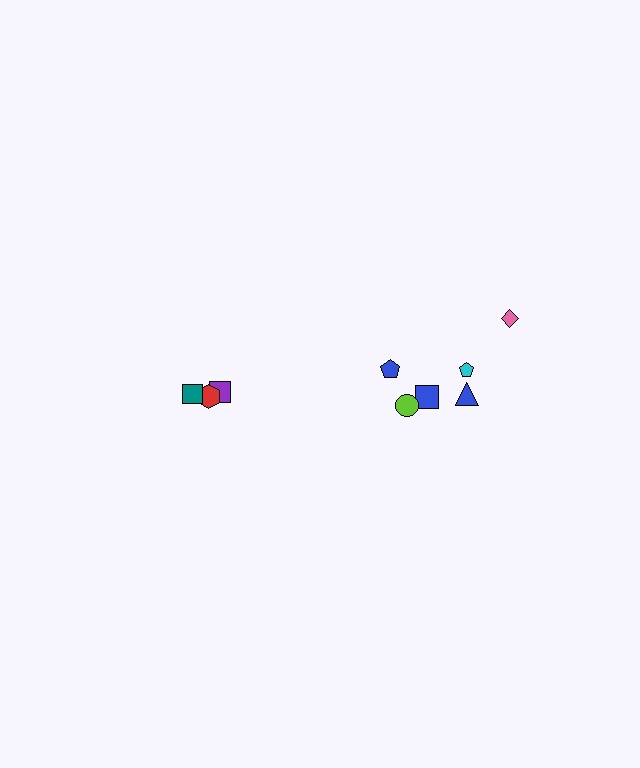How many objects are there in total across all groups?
There are 9 objects.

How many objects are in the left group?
There are 3 objects.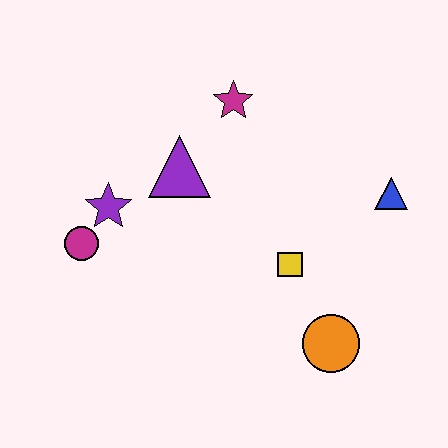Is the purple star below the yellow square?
No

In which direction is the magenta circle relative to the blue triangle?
The magenta circle is to the left of the blue triangle.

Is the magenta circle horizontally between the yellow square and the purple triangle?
No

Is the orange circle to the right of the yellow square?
Yes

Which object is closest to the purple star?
The magenta circle is closest to the purple star.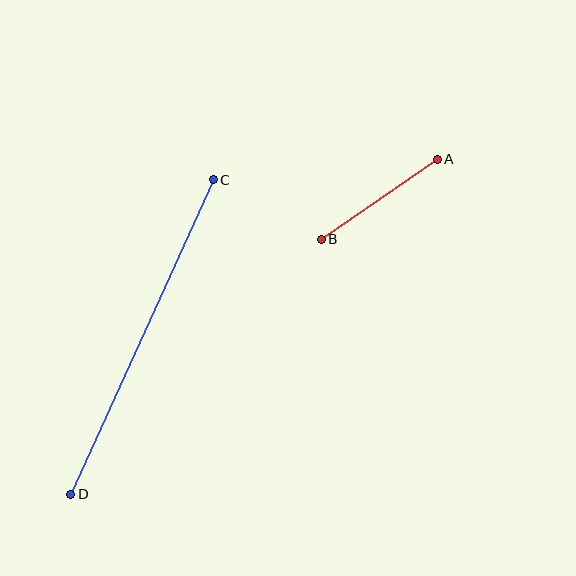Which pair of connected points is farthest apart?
Points C and D are farthest apart.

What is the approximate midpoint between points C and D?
The midpoint is at approximately (142, 337) pixels.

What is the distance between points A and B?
The distance is approximately 141 pixels.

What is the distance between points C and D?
The distance is approximately 345 pixels.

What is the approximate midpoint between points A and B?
The midpoint is at approximately (379, 199) pixels.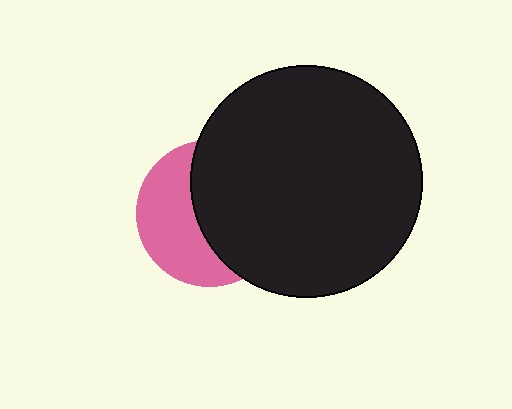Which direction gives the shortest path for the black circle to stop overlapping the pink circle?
Moving right gives the shortest separation.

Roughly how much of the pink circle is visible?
A small part of it is visible (roughly 45%).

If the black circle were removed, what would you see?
You would see the complete pink circle.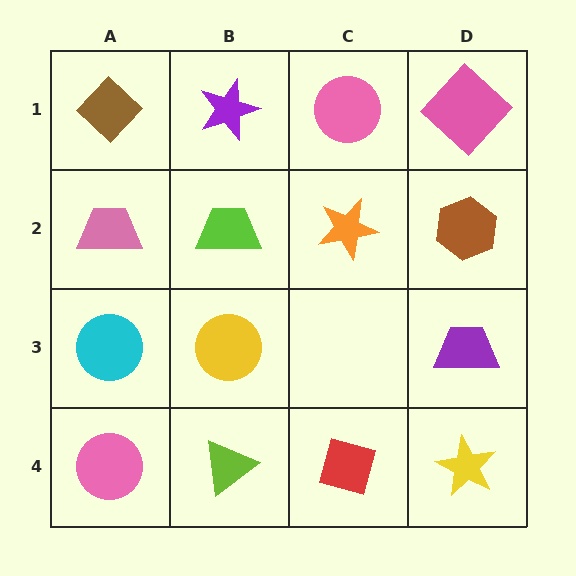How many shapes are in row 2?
4 shapes.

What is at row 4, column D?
A yellow star.